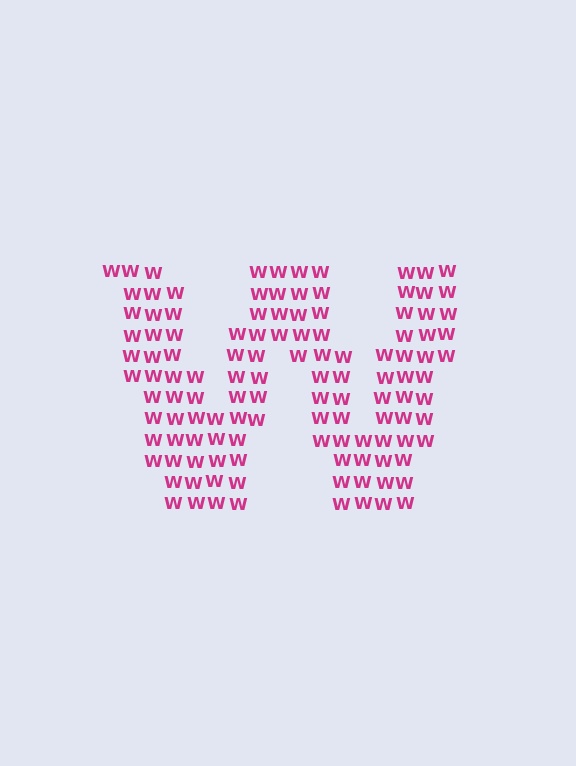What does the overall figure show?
The overall figure shows the letter W.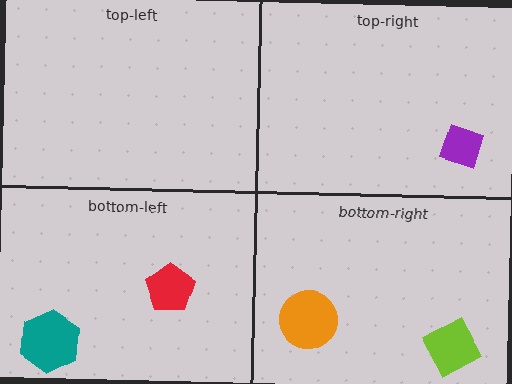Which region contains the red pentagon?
The bottom-left region.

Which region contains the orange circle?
The bottom-right region.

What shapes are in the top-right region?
The purple diamond.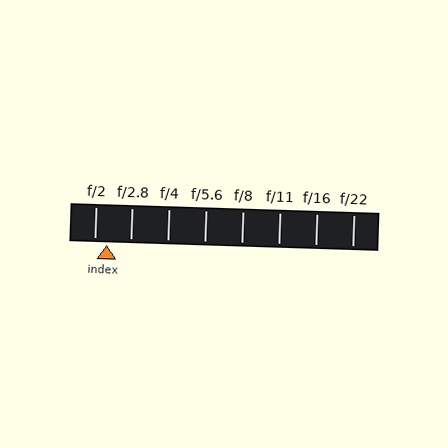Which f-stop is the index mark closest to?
The index mark is closest to f/2.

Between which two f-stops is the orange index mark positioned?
The index mark is between f/2 and f/2.8.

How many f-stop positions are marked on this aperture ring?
There are 8 f-stop positions marked.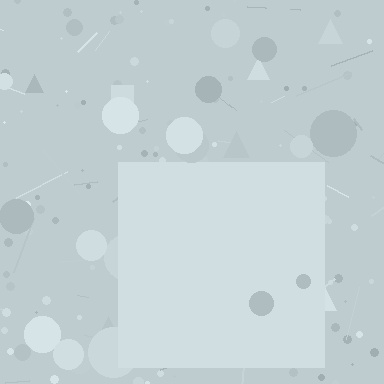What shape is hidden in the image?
A square is hidden in the image.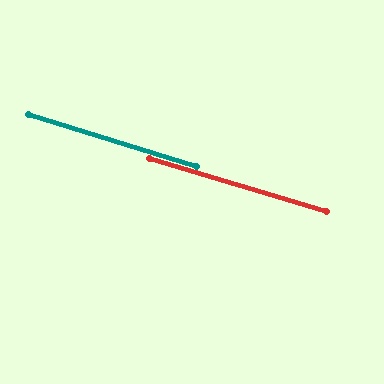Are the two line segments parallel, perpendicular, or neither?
Parallel — their directions differ by only 0.6°.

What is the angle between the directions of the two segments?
Approximately 1 degree.